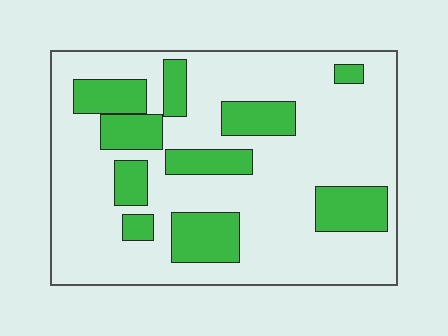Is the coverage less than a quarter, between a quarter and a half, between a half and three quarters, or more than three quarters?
Between a quarter and a half.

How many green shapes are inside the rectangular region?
10.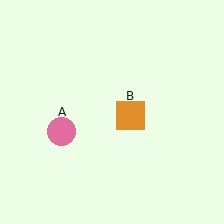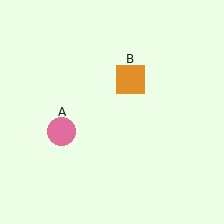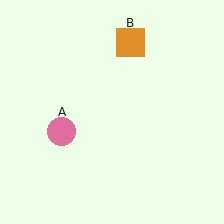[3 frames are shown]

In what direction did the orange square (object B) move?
The orange square (object B) moved up.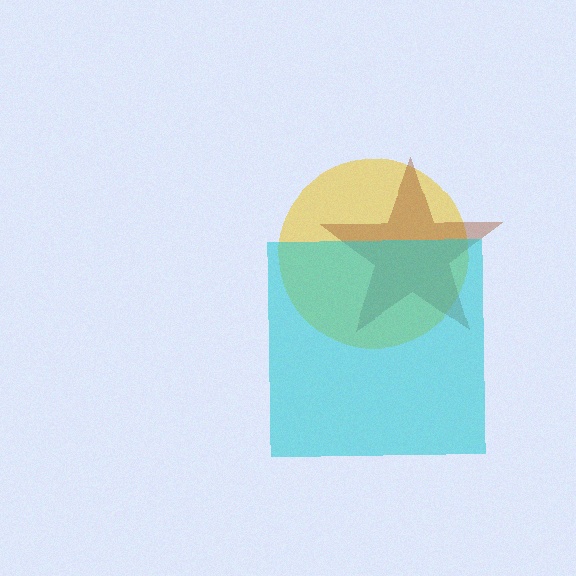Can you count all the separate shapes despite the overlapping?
Yes, there are 3 separate shapes.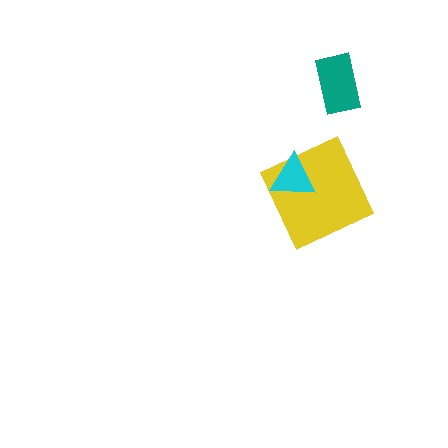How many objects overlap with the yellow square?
1 object overlaps with the yellow square.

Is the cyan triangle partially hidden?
No, no other shape covers it.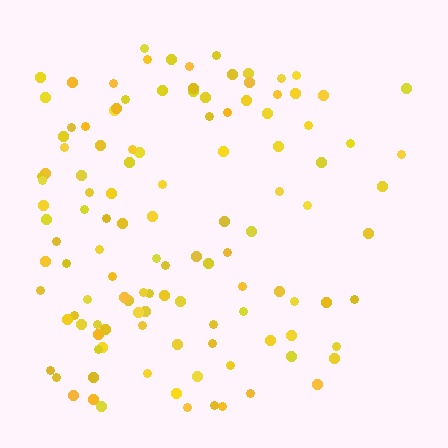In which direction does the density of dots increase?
From right to left, with the left side densest.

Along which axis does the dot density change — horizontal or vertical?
Horizontal.